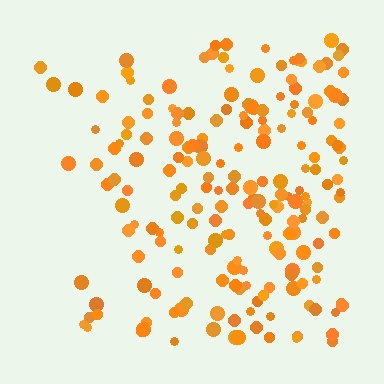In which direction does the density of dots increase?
From left to right, with the right side densest.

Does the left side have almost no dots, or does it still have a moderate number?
Still a moderate number, just noticeably fewer than the right.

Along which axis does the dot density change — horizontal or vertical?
Horizontal.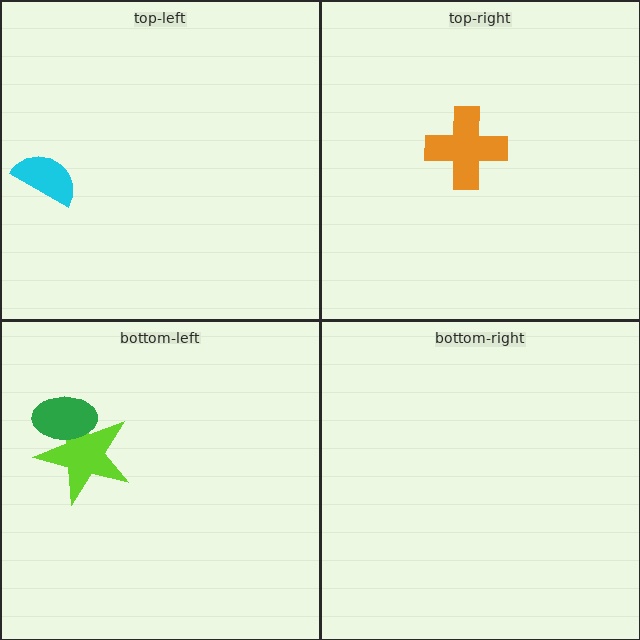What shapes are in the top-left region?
The cyan semicircle.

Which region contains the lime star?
The bottom-left region.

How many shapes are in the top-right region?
1.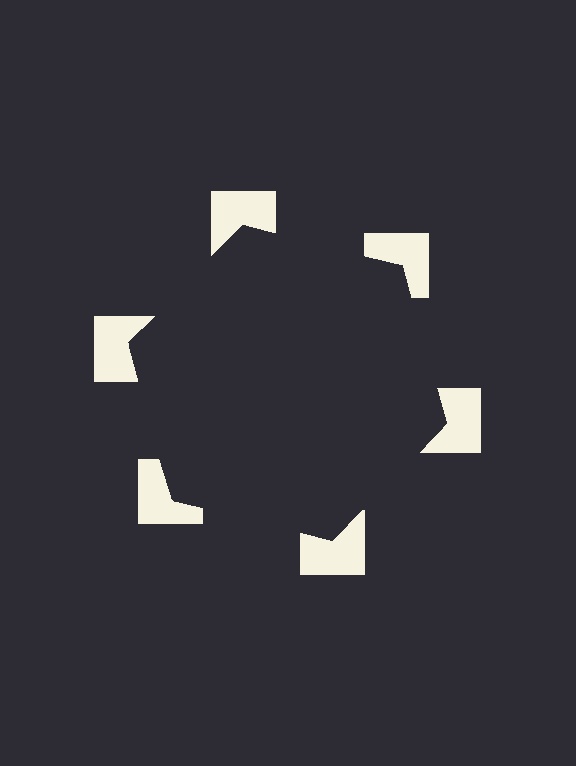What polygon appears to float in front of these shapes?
An illusory hexagon — its edges are inferred from the aligned wedge cuts in the notched squares, not physically drawn.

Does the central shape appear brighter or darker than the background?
It typically appears slightly darker than the background, even though no actual brightness change is drawn.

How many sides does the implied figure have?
6 sides.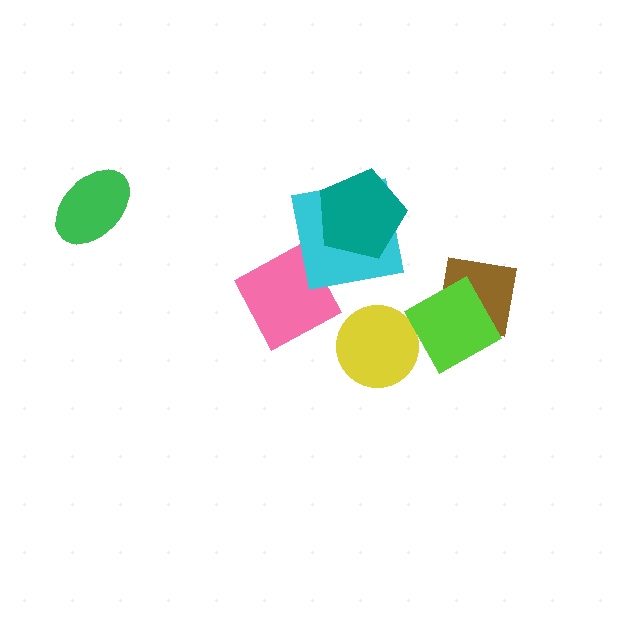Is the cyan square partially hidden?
Yes, it is partially covered by another shape.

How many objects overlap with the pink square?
0 objects overlap with the pink square.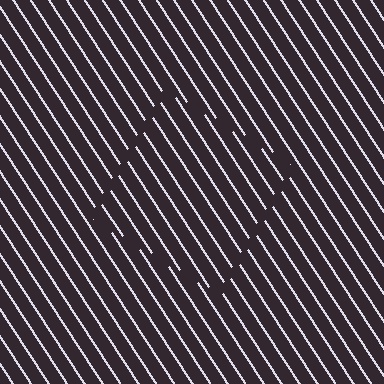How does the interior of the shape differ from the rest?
The interior of the shape contains the same grating, shifted by half a period — the contour is defined by the phase discontinuity where line-ends from the inner and outer gratings abut.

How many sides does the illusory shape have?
4 sides — the line-ends trace a square.